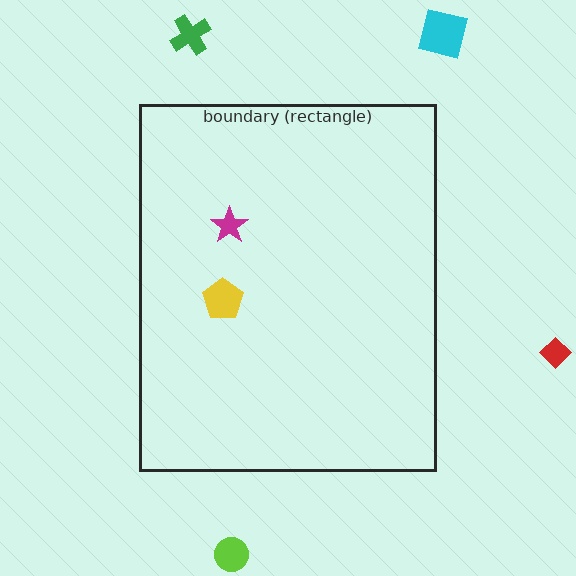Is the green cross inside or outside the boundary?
Outside.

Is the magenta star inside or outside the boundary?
Inside.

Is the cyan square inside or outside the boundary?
Outside.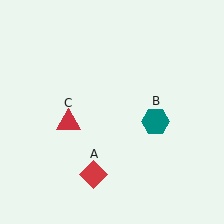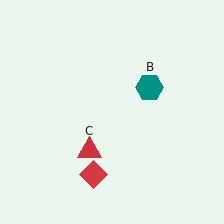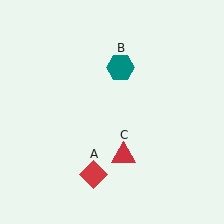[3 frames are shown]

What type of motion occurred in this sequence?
The teal hexagon (object B), red triangle (object C) rotated counterclockwise around the center of the scene.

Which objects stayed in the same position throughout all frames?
Red diamond (object A) remained stationary.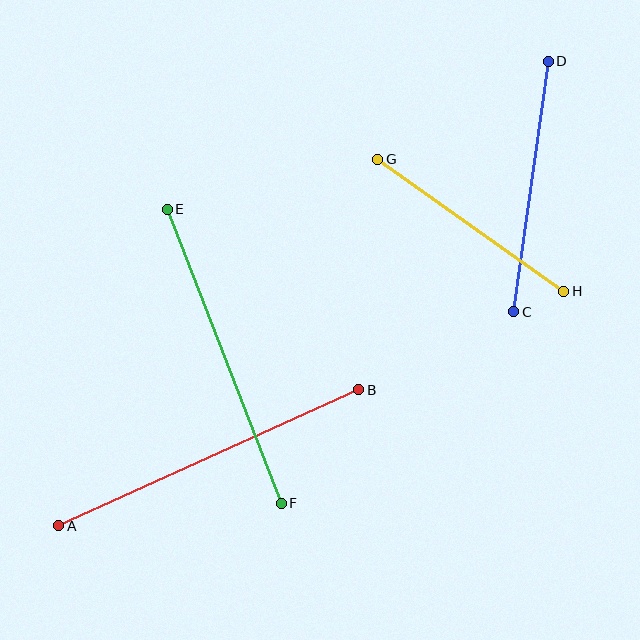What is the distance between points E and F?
The distance is approximately 315 pixels.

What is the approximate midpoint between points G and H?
The midpoint is at approximately (471, 225) pixels.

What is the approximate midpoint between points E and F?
The midpoint is at approximately (224, 356) pixels.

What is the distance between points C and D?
The distance is approximately 253 pixels.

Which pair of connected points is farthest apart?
Points A and B are farthest apart.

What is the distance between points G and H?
The distance is approximately 228 pixels.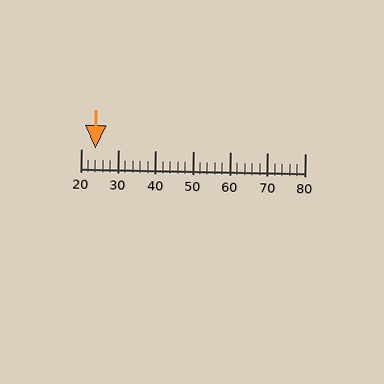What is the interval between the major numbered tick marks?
The major tick marks are spaced 10 units apart.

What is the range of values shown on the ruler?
The ruler shows values from 20 to 80.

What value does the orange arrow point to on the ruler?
The orange arrow points to approximately 24.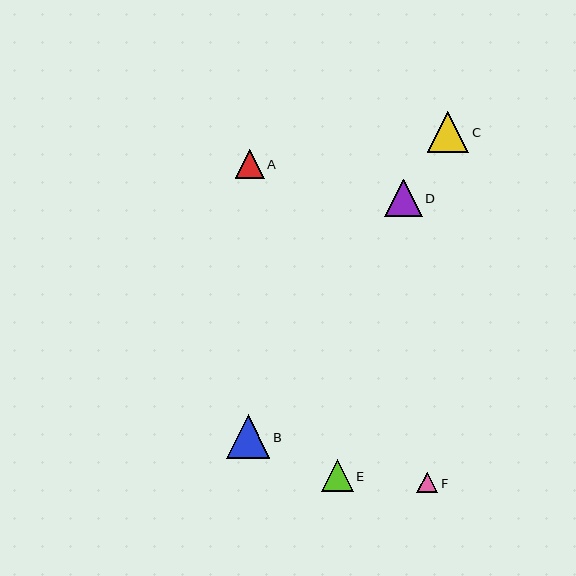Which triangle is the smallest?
Triangle F is the smallest with a size of approximately 21 pixels.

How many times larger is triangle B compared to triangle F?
Triangle B is approximately 2.1 times the size of triangle F.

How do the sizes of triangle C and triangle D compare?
Triangle C and triangle D are approximately the same size.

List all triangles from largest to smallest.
From largest to smallest: B, C, D, E, A, F.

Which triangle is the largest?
Triangle B is the largest with a size of approximately 44 pixels.